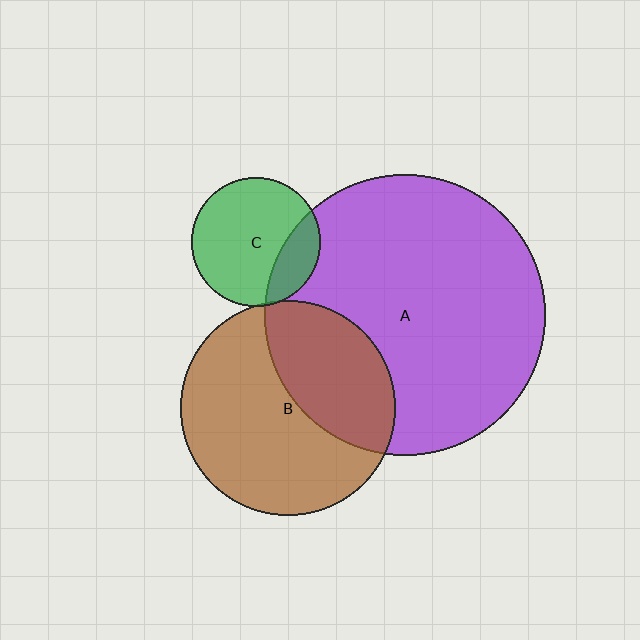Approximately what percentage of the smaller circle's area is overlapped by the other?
Approximately 5%.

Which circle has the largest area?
Circle A (purple).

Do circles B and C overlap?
Yes.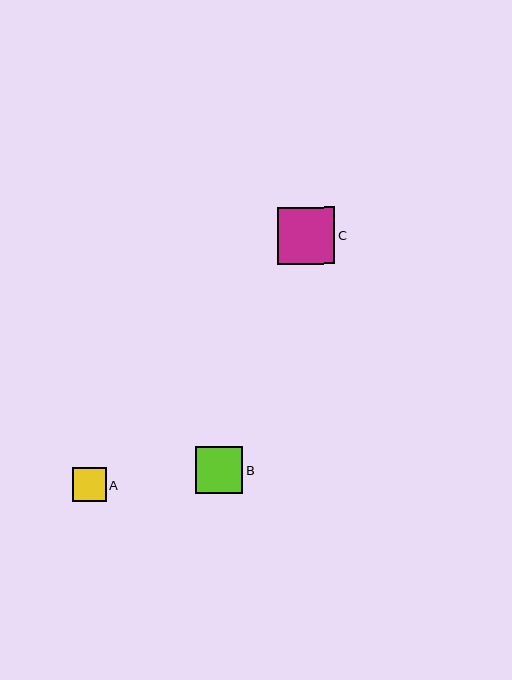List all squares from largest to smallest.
From largest to smallest: C, B, A.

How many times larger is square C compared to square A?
Square C is approximately 1.7 times the size of square A.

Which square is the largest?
Square C is the largest with a size of approximately 57 pixels.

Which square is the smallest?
Square A is the smallest with a size of approximately 34 pixels.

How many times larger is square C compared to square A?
Square C is approximately 1.7 times the size of square A.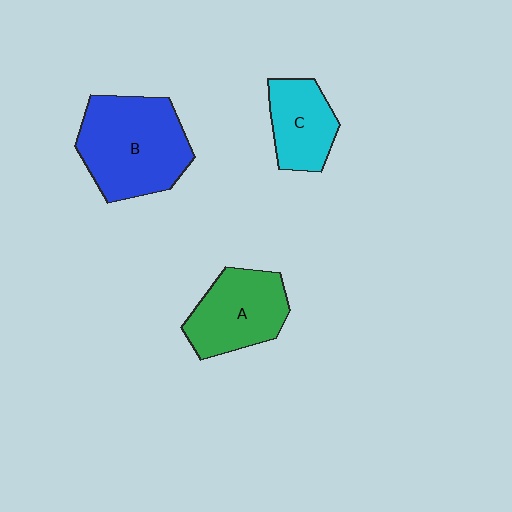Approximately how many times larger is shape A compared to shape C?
Approximately 1.3 times.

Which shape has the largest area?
Shape B (blue).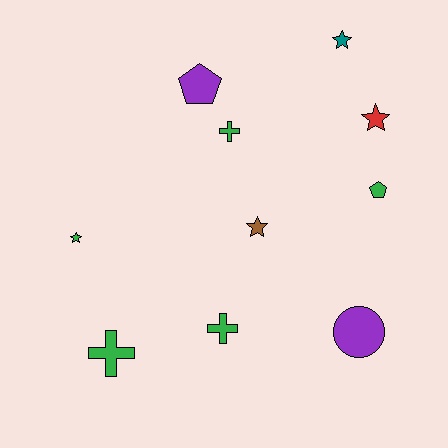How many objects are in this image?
There are 10 objects.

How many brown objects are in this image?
There is 1 brown object.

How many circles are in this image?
There is 1 circle.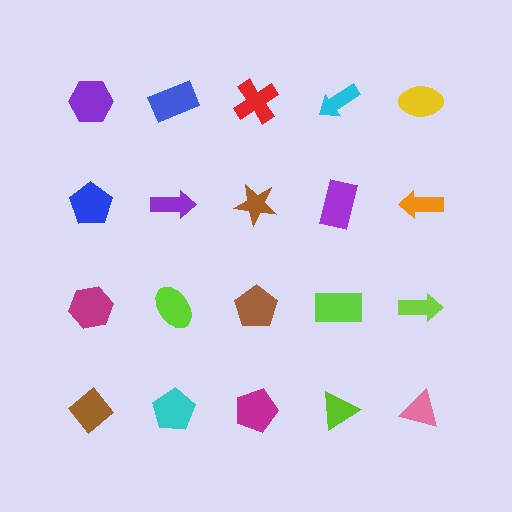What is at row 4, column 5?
A pink triangle.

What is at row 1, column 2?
A blue rectangle.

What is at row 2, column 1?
A blue pentagon.